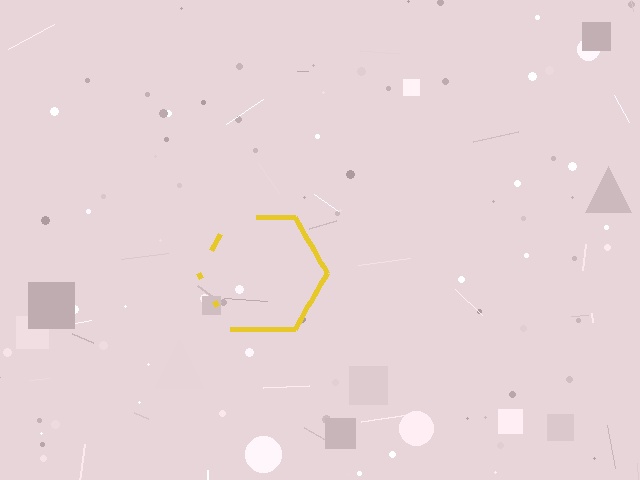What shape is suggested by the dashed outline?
The dashed outline suggests a hexagon.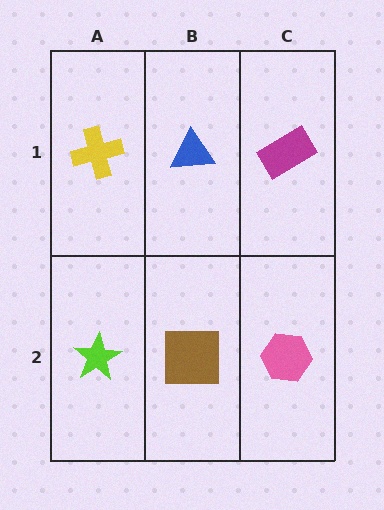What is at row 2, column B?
A brown square.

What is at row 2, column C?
A pink hexagon.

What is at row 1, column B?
A blue triangle.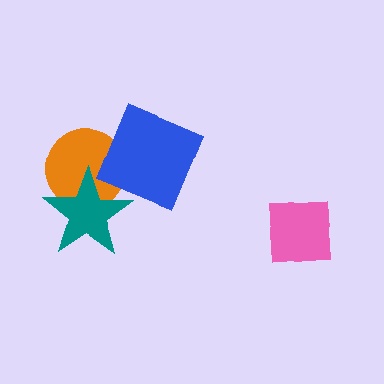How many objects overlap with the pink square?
0 objects overlap with the pink square.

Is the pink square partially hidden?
No, no other shape covers it.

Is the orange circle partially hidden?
Yes, it is partially covered by another shape.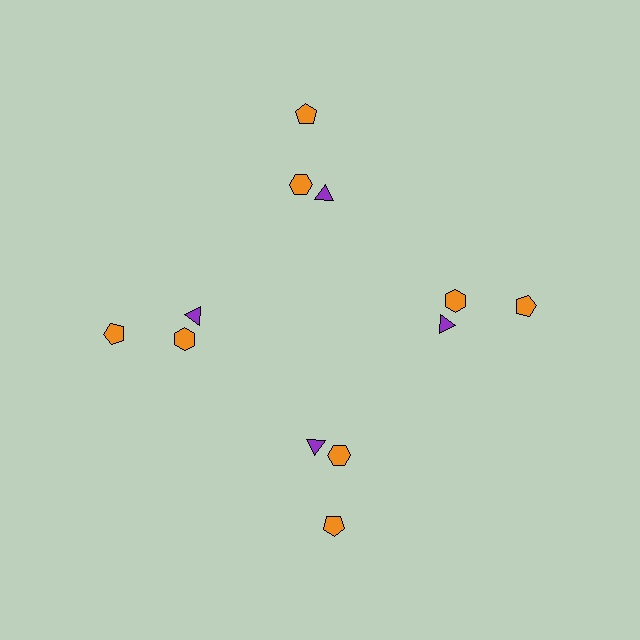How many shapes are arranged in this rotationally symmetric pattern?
There are 12 shapes, arranged in 4 groups of 3.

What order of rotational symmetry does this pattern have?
This pattern has 4-fold rotational symmetry.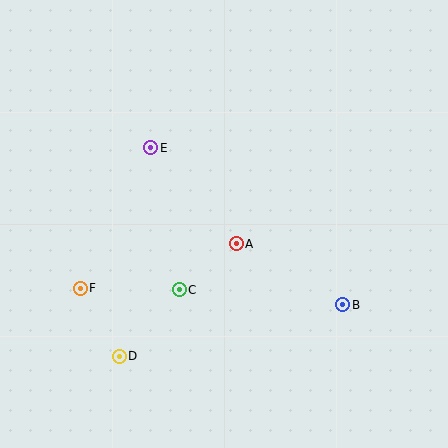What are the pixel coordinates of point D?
Point D is at (119, 356).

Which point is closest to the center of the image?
Point A at (236, 244) is closest to the center.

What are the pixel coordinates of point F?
Point F is at (80, 288).